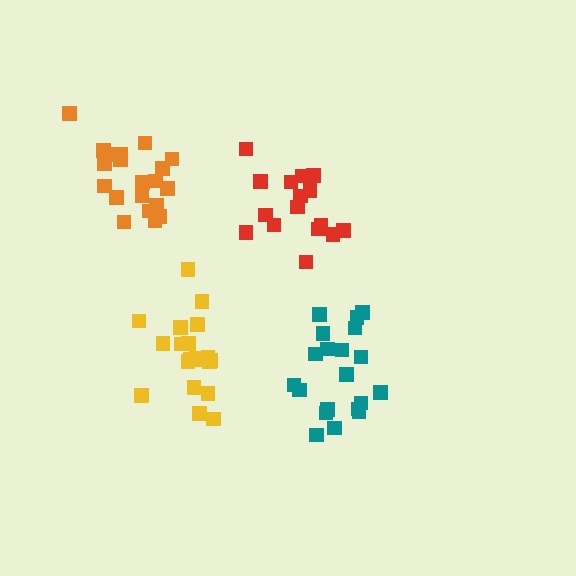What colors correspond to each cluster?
The clusters are colored: red, teal, yellow, orange.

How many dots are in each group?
Group 1: 16 dots, Group 2: 20 dots, Group 3: 20 dots, Group 4: 20 dots (76 total).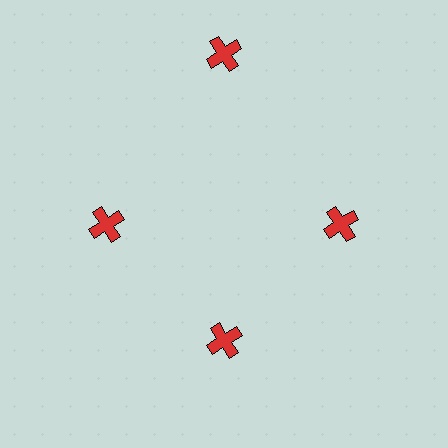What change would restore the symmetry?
The symmetry would be restored by moving it inward, back onto the ring so that all 4 crosses sit at equal angles and equal distance from the center.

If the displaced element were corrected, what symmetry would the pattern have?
It would have 4-fold rotational symmetry — the pattern would map onto itself every 90 degrees.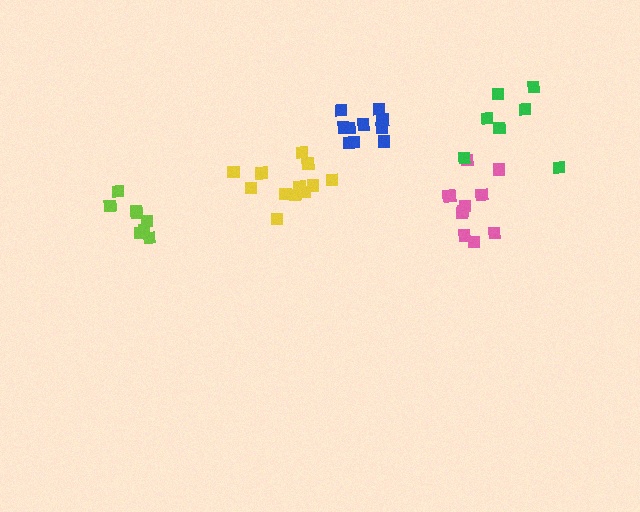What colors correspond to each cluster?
The clusters are colored: pink, lime, green, yellow, blue.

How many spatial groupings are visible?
There are 5 spatial groupings.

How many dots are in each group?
Group 1: 11 dots, Group 2: 8 dots, Group 3: 7 dots, Group 4: 12 dots, Group 5: 10 dots (48 total).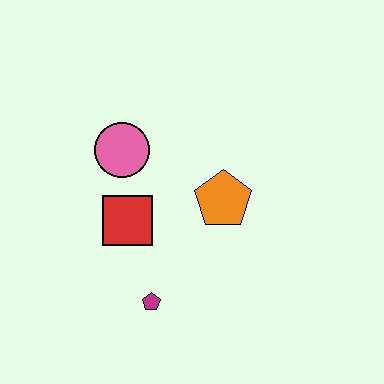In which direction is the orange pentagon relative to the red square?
The orange pentagon is to the right of the red square.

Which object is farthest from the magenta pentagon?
The pink circle is farthest from the magenta pentagon.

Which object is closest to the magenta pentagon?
The red square is closest to the magenta pentagon.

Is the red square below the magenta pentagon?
No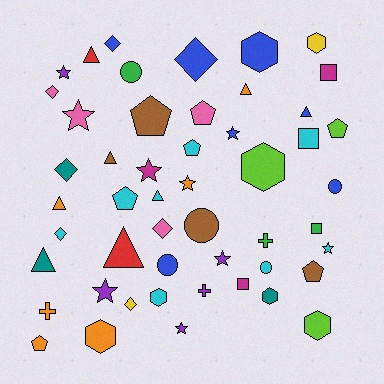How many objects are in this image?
There are 50 objects.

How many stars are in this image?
There are 9 stars.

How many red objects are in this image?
There are 2 red objects.